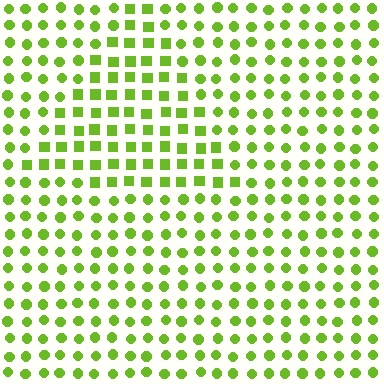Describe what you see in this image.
The image is filled with small lime elements arranged in a uniform grid. A triangle-shaped region contains squares, while the surrounding area contains circles. The boundary is defined purely by the change in element shape.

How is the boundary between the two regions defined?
The boundary is defined by a change in element shape: squares inside vs. circles outside. All elements share the same color and spacing.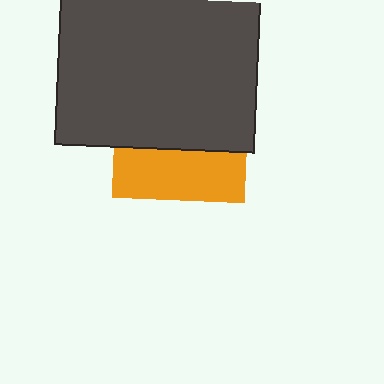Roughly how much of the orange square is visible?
A small part of it is visible (roughly 37%).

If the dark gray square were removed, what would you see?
You would see the complete orange square.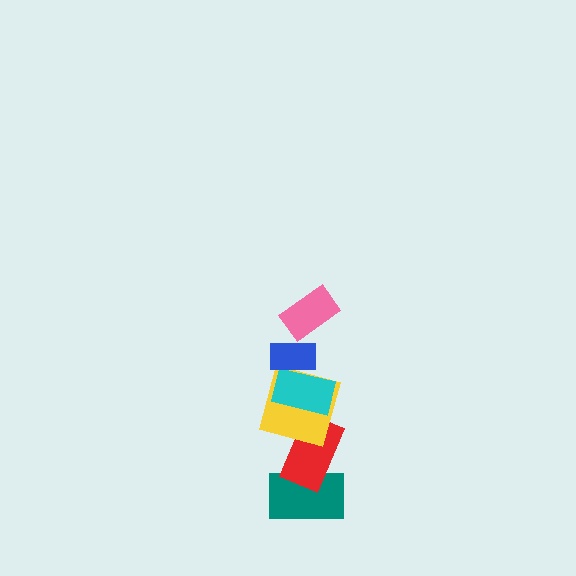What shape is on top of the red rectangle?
The yellow square is on top of the red rectangle.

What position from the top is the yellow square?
The yellow square is 4th from the top.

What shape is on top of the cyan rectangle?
The blue rectangle is on top of the cyan rectangle.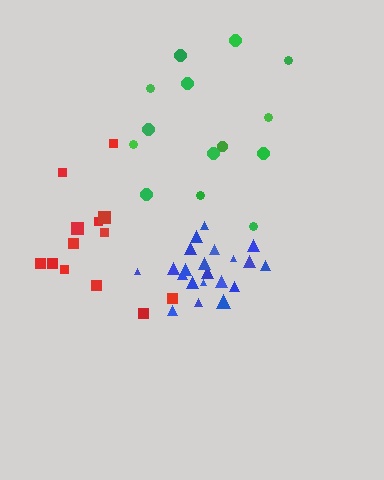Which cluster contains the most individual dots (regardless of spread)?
Blue (21).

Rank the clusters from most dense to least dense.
blue, red, green.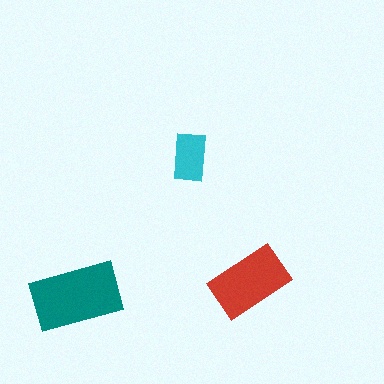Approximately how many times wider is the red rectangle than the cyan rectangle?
About 1.5 times wider.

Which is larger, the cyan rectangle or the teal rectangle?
The teal one.